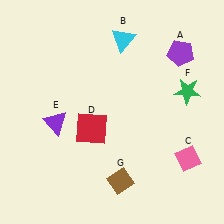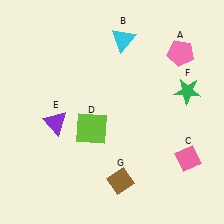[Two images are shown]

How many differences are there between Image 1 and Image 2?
There are 2 differences between the two images.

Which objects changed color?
A changed from purple to pink. D changed from red to lime.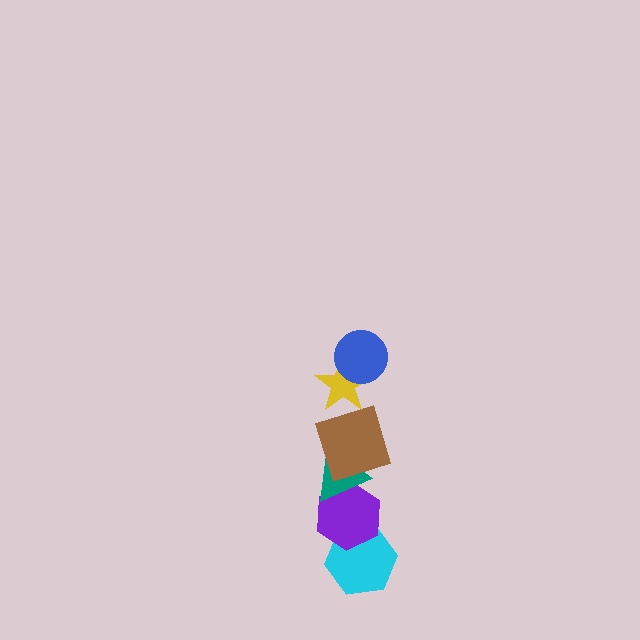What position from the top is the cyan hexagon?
The cyan hexagon is 6th from the top.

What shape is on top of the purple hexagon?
The teal triangle is on top of the purple hexagon.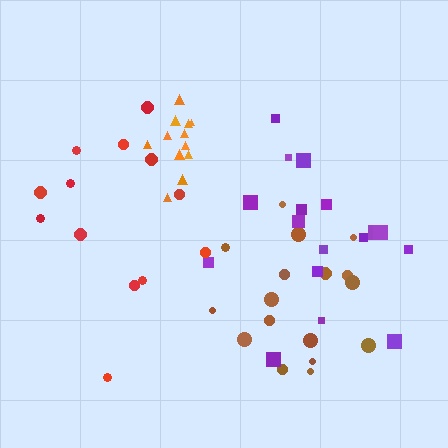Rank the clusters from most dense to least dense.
orange, brown, purple, red.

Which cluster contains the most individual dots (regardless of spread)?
Brown (17).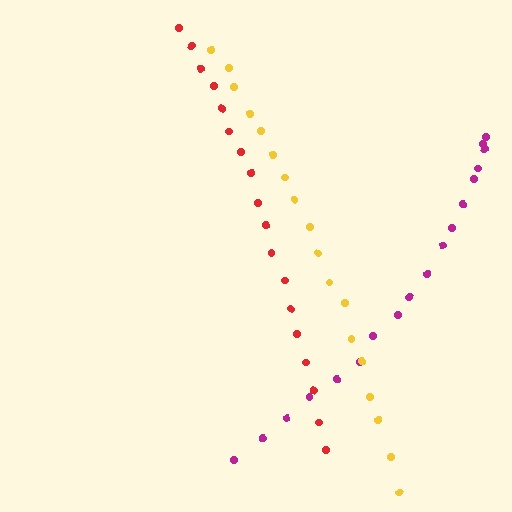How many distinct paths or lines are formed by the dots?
There are 3 distinct paths.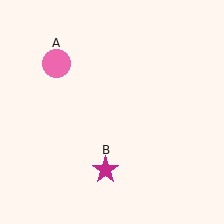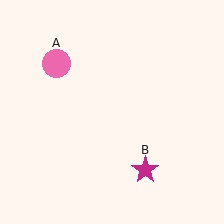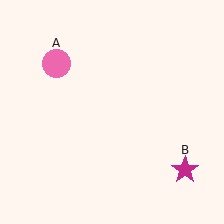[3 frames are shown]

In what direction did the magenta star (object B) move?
The magenta star (object B) moved right.